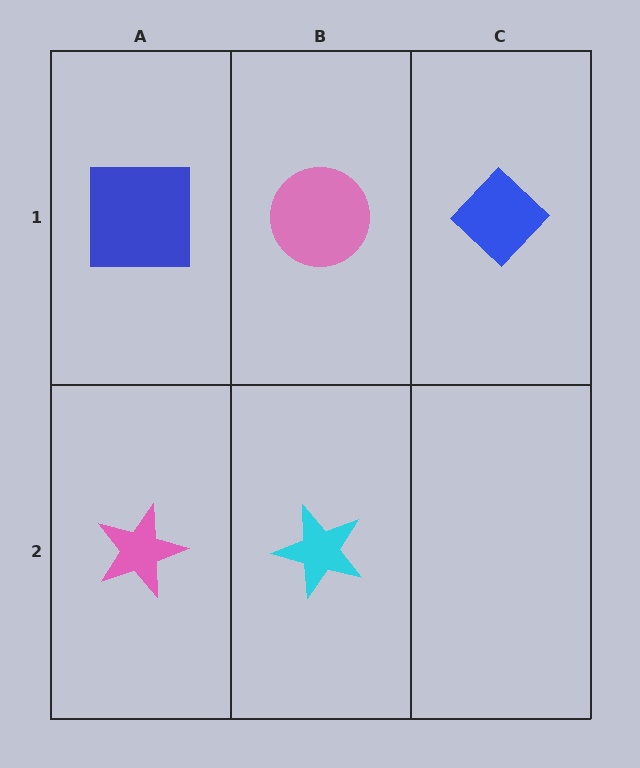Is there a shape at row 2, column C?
No, that cell is empty.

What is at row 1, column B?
A pink circle.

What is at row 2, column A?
A pink star.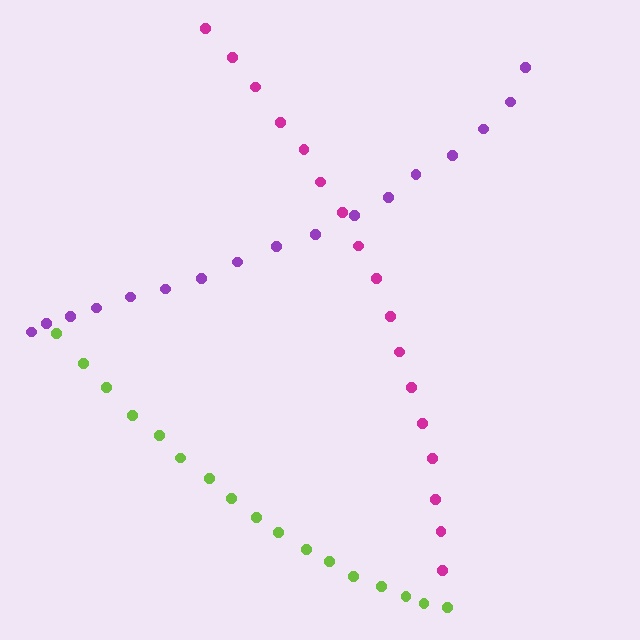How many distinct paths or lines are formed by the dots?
There are 3 distinct paths.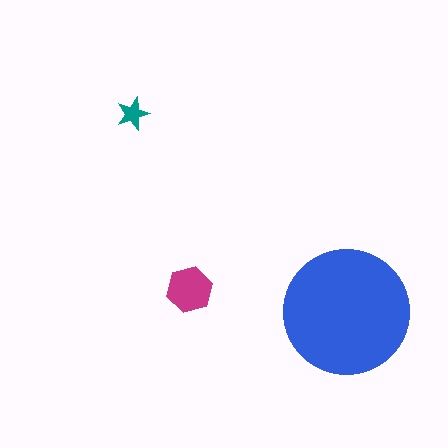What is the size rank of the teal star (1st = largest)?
3rd.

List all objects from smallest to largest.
The teal star, the magenta hexagon, the blue circle.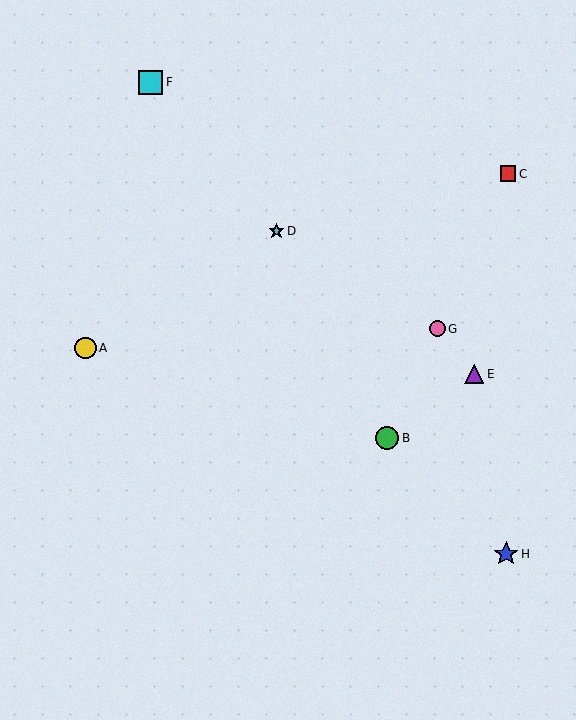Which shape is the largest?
The blue star (labeled H) is the largest.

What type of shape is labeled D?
Shape D is a cyan star.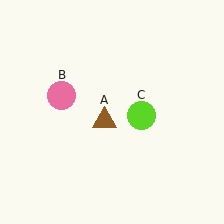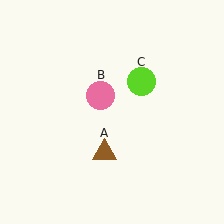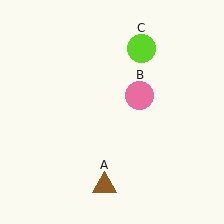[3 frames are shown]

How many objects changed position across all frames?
3 objects changed position: brown triangle (object A), pink circle (object B), lime circle (object C).